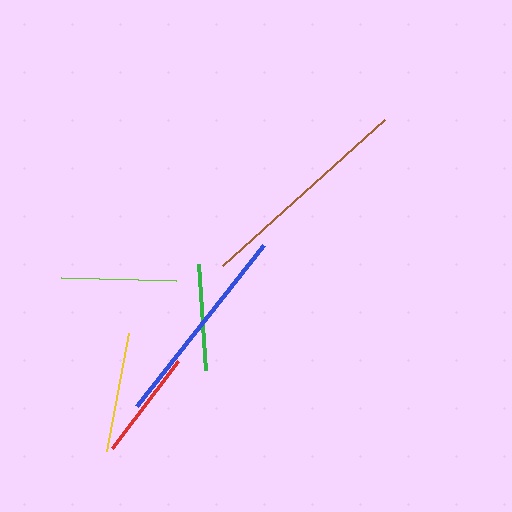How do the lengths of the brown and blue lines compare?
The brown and blue lines are approximately the same length.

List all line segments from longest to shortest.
From longest to shortest: brown, blue, yellow, lime, red, green.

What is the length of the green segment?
The green segment is approximately 106 pixels long.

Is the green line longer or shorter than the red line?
The red line is longer than the green line.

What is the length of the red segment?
The red segment is approximately 109 pixels long.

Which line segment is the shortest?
The green line is the shortest at approximately 106 pixels.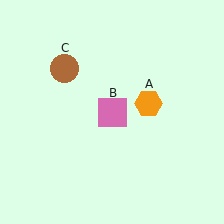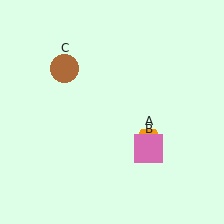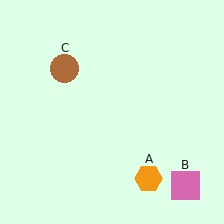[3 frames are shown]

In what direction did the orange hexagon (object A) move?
The orange hexagon (object A) moved down.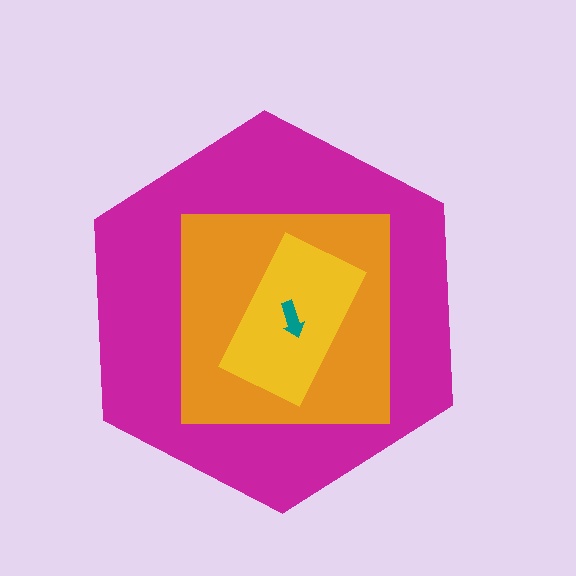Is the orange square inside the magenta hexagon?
Yes.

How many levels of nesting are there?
4.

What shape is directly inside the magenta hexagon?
The orange square.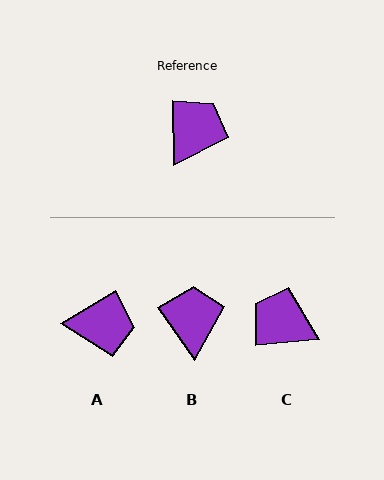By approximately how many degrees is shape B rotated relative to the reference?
Approximately 34 degrees counter-clockwise.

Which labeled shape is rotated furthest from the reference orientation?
C, about 94 degrees away.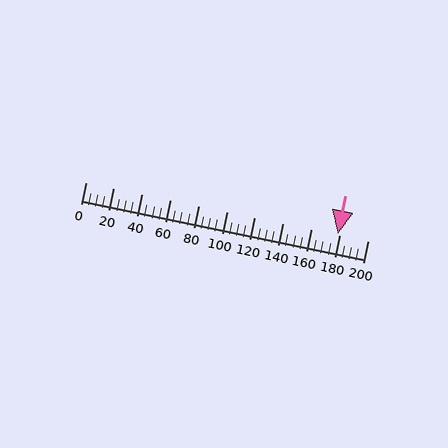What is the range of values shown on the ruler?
The ruler shows values from 0 to 200.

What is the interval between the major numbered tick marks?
The major tick marks are spaced 20 units apart.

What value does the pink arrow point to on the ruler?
The pink arrow points to approximately 179.